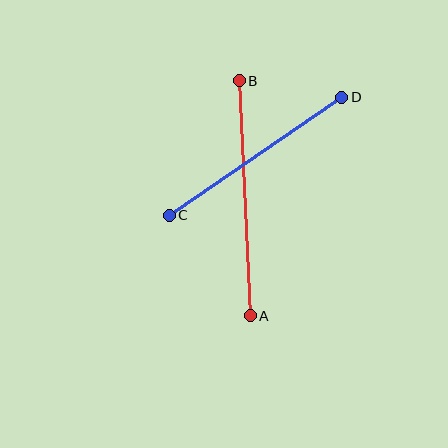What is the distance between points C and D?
The distance is approximately 209 pixels.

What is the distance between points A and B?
The distance is approximately 235 pixels.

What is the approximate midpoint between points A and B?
The midpoint is at approximately (245, 198) pixels.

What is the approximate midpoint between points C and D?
The midpoint is at approximately (255, 156) pixels.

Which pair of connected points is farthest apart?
Points A and B are farthest apart.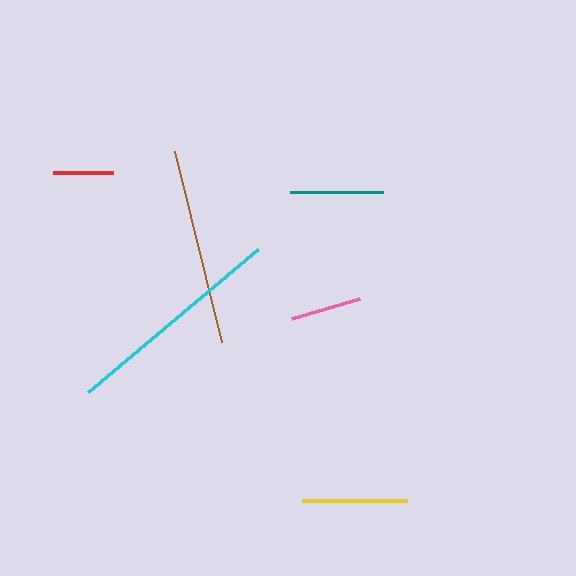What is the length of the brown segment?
The brown segment is approximately 197 pixels long.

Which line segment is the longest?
The cyan line is the longest at approximately 223 pixels.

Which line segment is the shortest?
The red line is the shortest at approximately 60 pixels.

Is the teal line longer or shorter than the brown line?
The brown line is longer than the teal line.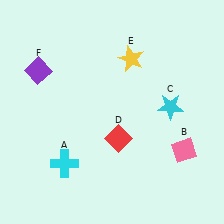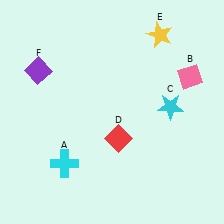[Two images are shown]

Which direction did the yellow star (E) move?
The yellow star (E) moved right.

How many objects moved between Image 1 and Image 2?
2 objects moved between the two images.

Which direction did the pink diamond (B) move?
The pink diamond (B) moved up.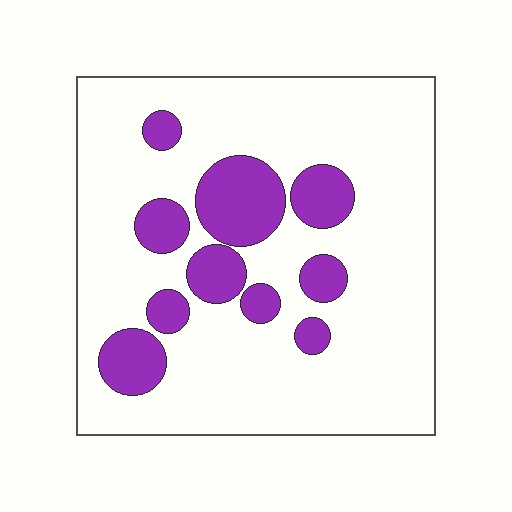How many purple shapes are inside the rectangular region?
10.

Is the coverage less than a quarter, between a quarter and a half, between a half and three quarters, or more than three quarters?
Less than a quarter.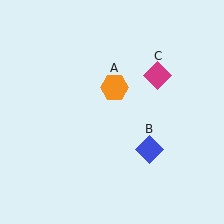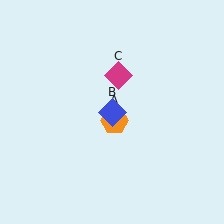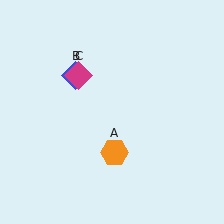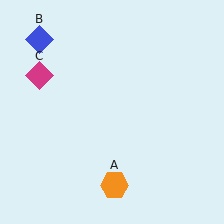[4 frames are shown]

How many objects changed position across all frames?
3 objects changed position: orange hexagon (object A), blue diamond (object B), magenta diamond (object C).